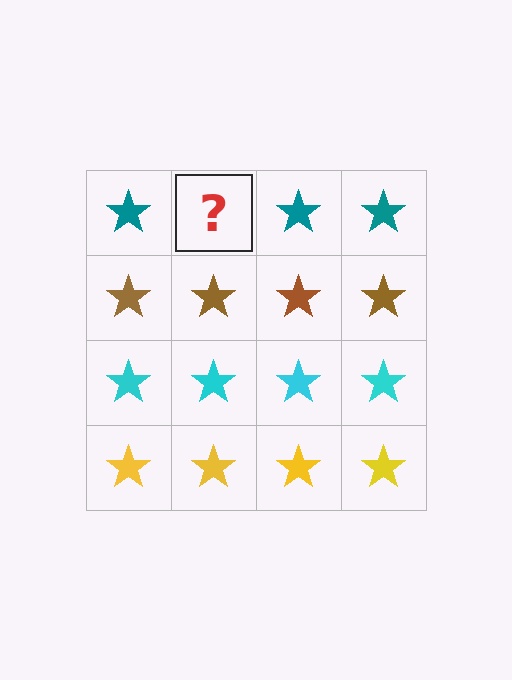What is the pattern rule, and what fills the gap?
The rule is that each row has a consistent color. The gap should be filled with a teal star.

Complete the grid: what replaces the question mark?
The question mark should be replaced with a teal star.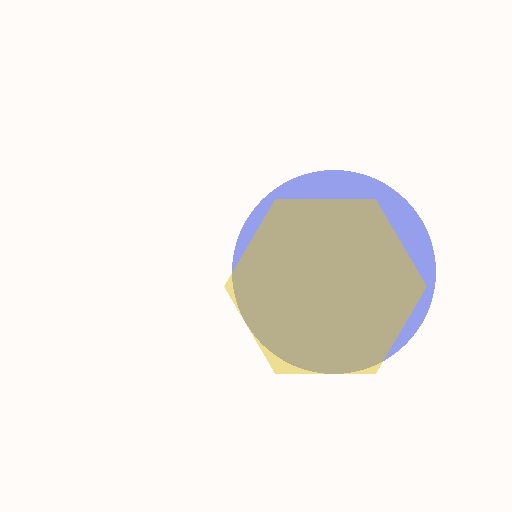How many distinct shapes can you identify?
There are 2 distinct shapes: a blue circle, a yellow hexagon.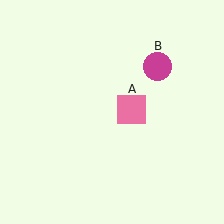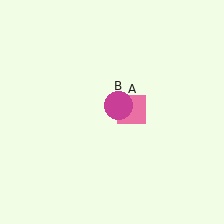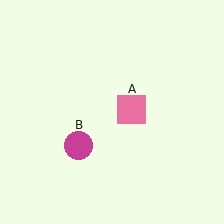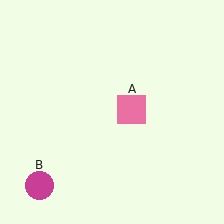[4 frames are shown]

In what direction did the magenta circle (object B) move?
The magenta circle (object B) moved down and to the left.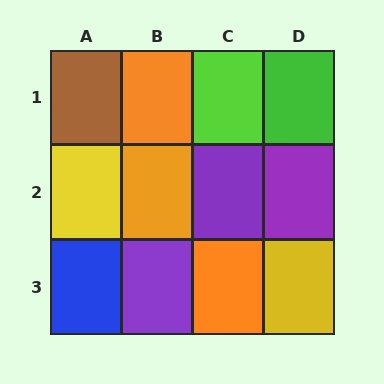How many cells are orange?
3 cells are orange.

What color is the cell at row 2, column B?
Orange.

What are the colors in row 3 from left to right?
Blue, purple, orange, yellow.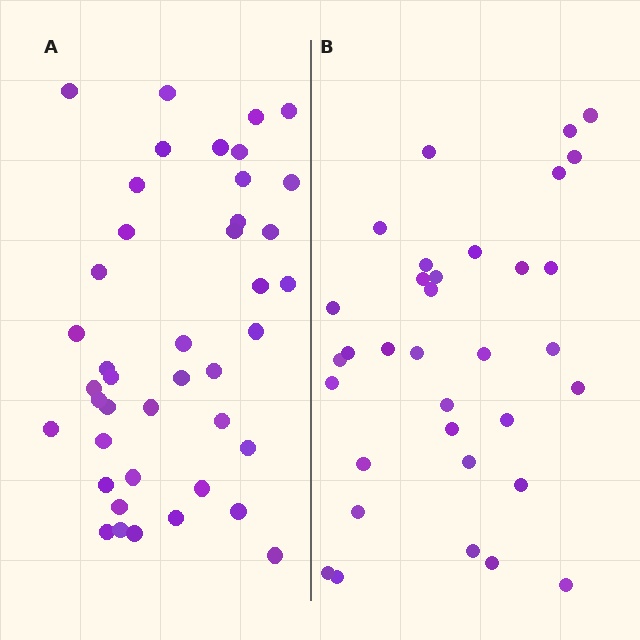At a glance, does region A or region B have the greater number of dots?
Region A (the left region) has more dots.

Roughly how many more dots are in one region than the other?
Region A has roughly 8 or so more dots than region B.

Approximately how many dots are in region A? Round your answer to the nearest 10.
About 40 dots. (The exact count is 42, which rounds to 40.)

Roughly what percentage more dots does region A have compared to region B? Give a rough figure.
About 25% more.